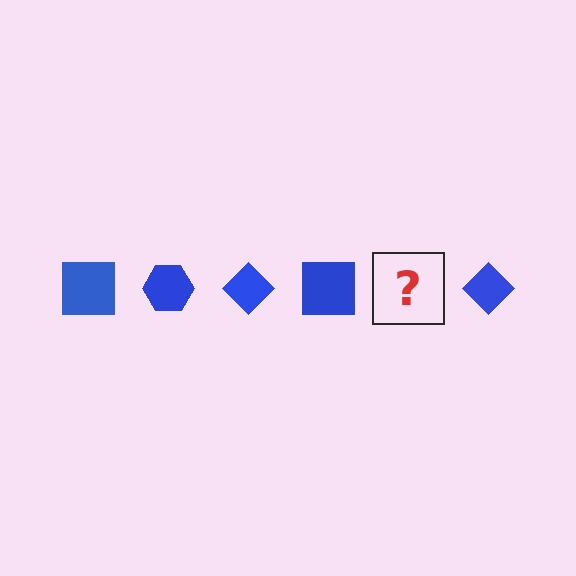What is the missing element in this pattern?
The missing element is a blue hexagon.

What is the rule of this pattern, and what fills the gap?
The rule is that the pattern cycles through square, hexagon, diamond shapes in blue. The gap should be filled with a blue hexagon.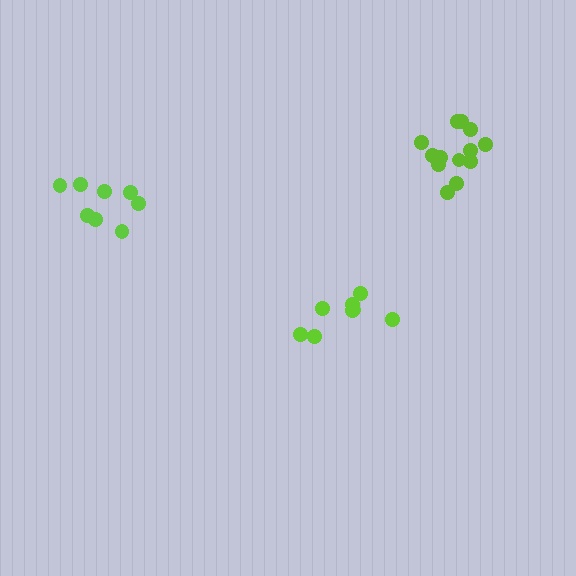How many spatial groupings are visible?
There are 3 spatial groupings.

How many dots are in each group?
Group 1: 13 dots, Group 2: 8 dots, Group 3: 8 dots (29 total).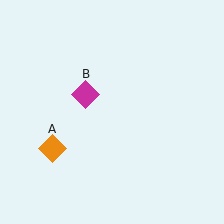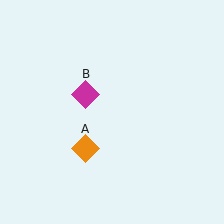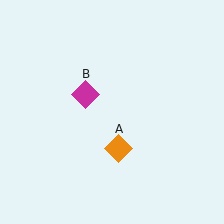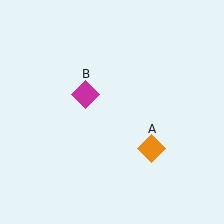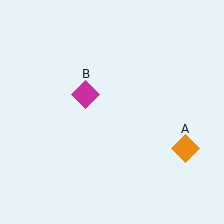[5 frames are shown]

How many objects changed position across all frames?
1 object changed position: orange diamond (object A).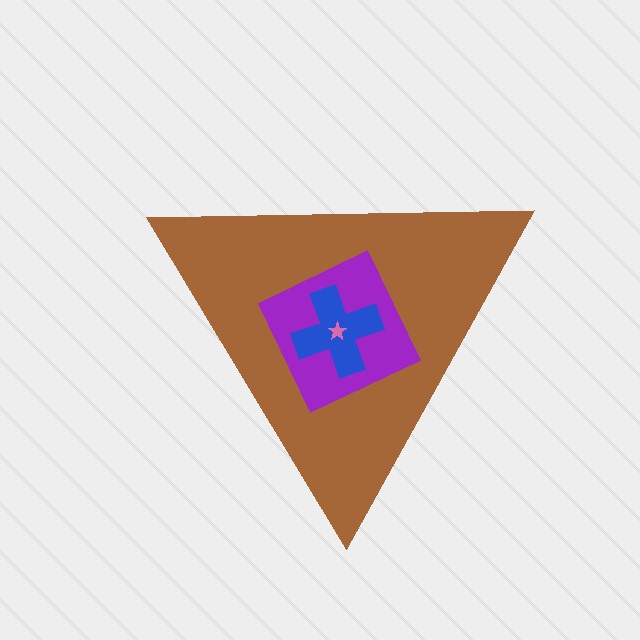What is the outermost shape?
The brown triangle.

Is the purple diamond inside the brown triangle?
Yes.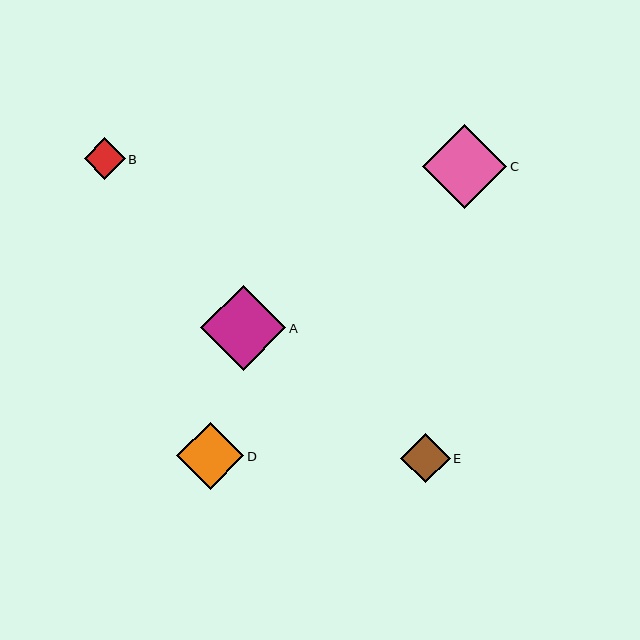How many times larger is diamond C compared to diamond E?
Diamond C is approximately 1.7 times the size of diamond E.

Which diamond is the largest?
Diamond A is the largest with a size of approximately 85 pixels.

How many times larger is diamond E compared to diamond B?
Diamond E is approximately 1.2 times the size of diamond B.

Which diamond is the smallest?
Diamond B is the smallest with a size of approximately 41 pixels.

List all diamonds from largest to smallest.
From largest to smallest: A, C, D, E, B.